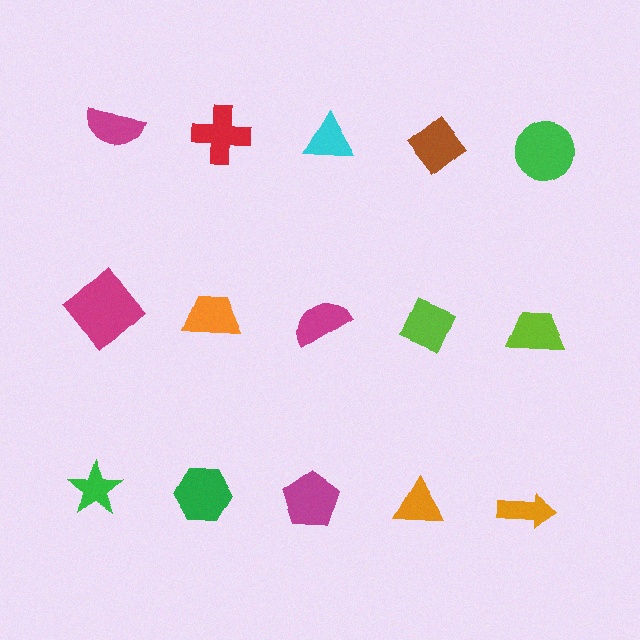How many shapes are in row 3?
5 shapes.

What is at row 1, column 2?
A red cross.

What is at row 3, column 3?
A magenta pentagon.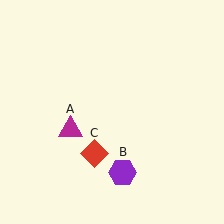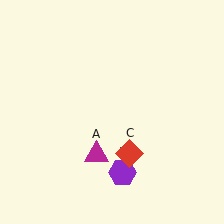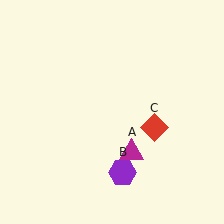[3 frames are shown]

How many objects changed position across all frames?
2 objects changed position: magenta triangle (object A), red diamond (object C).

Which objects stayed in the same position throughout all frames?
Purple hexagon (object B) remained stationary.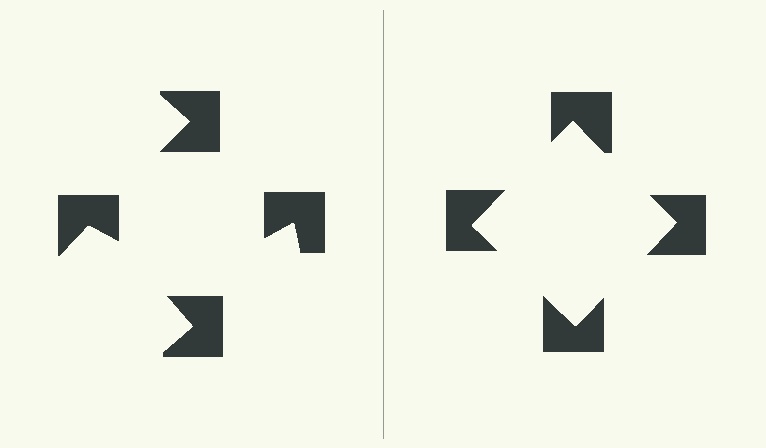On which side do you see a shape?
An illusory square appears on the right side. On the left side the wedge cuts are rotated, so no coherent shape forms.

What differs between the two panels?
The notched squares are positioned identically on both sides; only the wedge orientations differ. On the right they align to a square; on the left they are misaligned.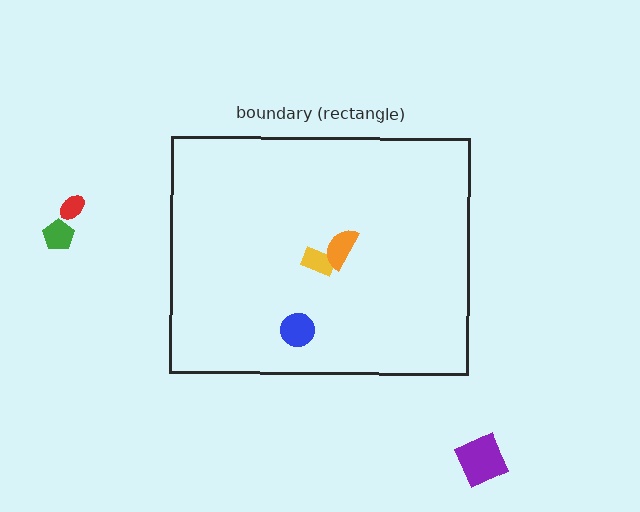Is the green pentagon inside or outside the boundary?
Outside.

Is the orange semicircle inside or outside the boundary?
Inside.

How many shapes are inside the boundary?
3 inside, 3 outside.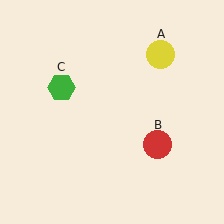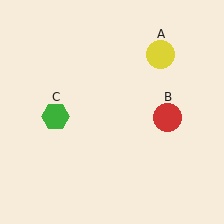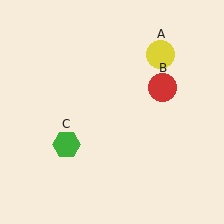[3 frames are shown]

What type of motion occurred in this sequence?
The red circle (object B), green hexagon (object C) rotated counterclockwise around the center of the scene.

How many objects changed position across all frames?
2 objects changed position: red circle (object B), green hexagon (object C).